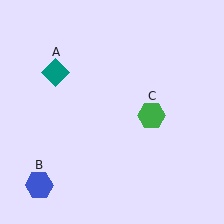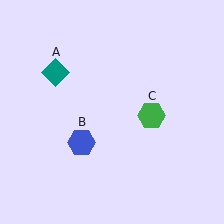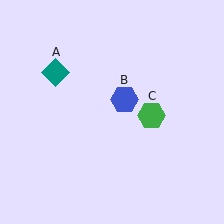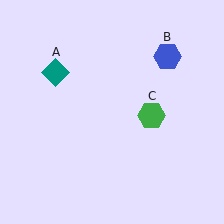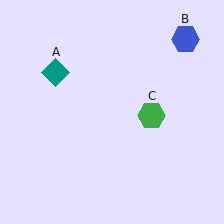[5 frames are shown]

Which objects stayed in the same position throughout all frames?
Teal diamond (object A) and green hexagon (object C) remained stationary.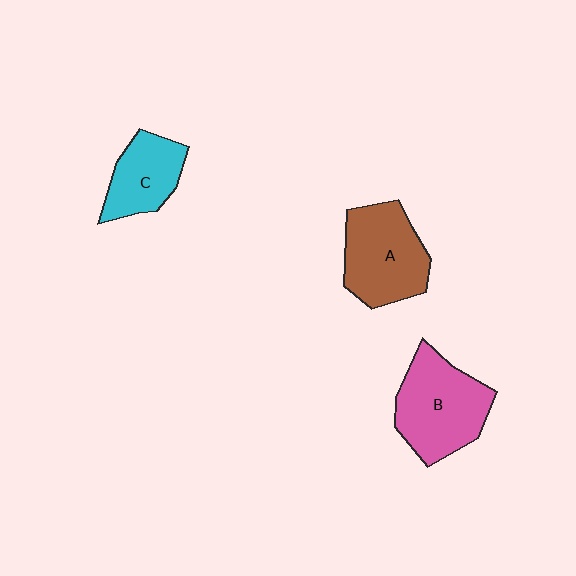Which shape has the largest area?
Shape B (pink).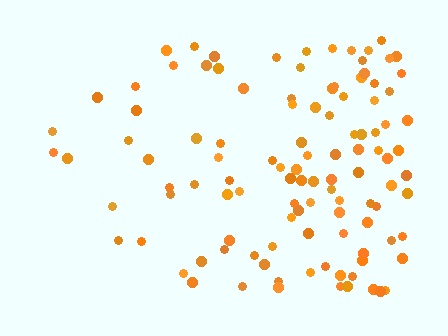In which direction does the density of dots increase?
From left to right, with the right side densest.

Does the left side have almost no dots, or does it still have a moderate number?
Still a moderate number, just noticeably fewer than the right.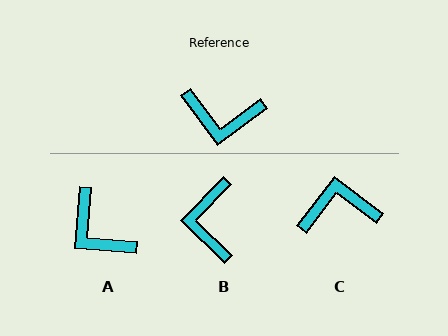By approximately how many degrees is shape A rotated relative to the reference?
Approximately 42 degrees clockwise.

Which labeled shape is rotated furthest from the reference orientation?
C, about 164 degrees away.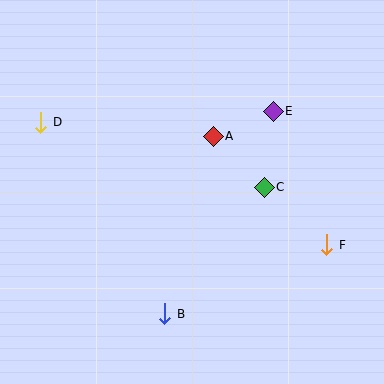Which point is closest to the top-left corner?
Point D is closest to the top-left corner.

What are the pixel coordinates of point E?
Point E is at (273, 111).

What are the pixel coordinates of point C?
Point C is at (264, 187).